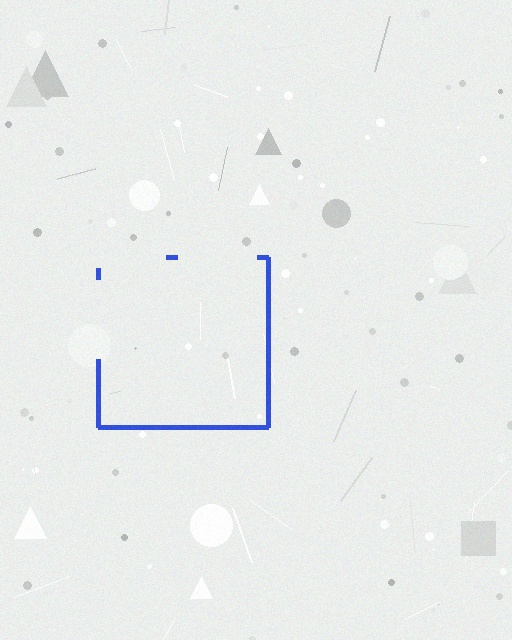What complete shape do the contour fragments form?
The contour fragments form a square.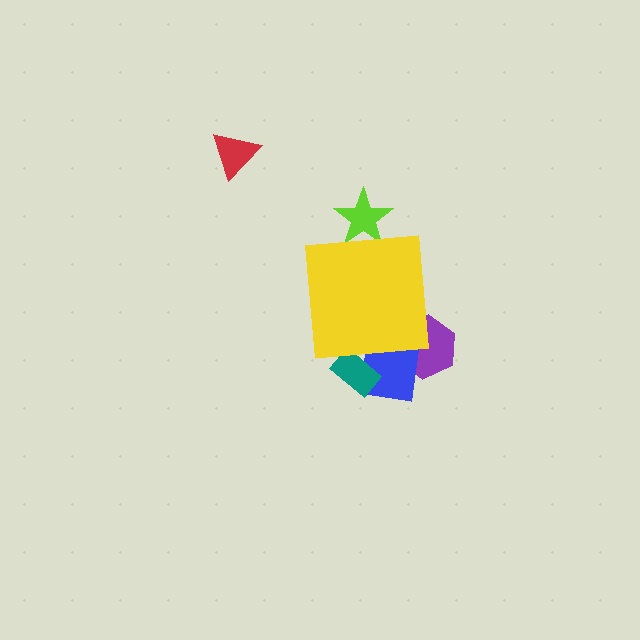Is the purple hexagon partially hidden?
Yes, the purple hexagon is partially hidden behind the yellow square.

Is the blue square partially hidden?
Yes, the blue square is partially hidden behind the yellow square.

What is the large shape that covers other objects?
A yellow square.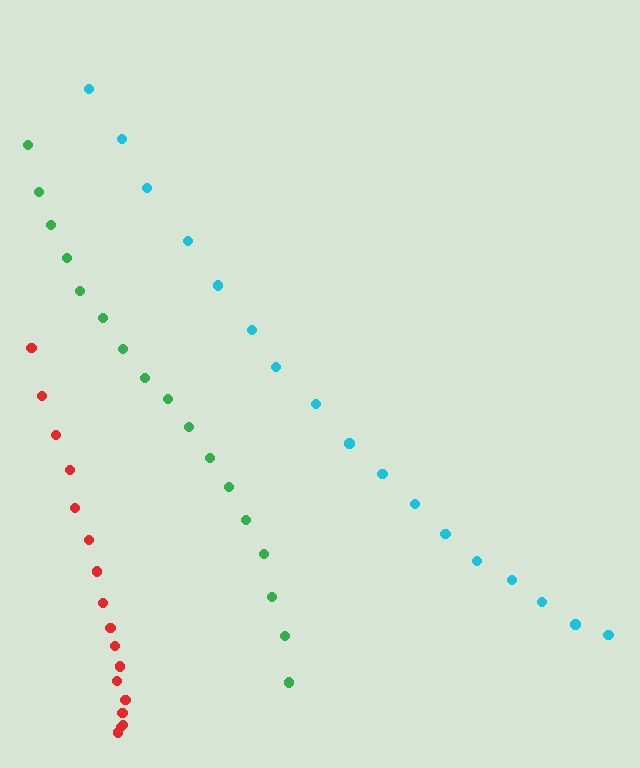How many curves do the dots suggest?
There are 3 distinct paths.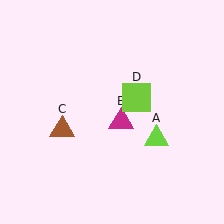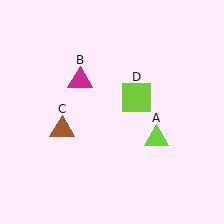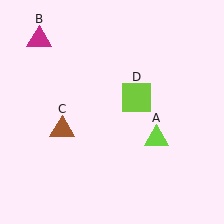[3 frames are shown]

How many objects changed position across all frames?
1 object changed position: magenta triangle (object B).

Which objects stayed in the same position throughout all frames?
Lime triangle (object A) and brown triangle (object C) and lime square (object D) remained stationary.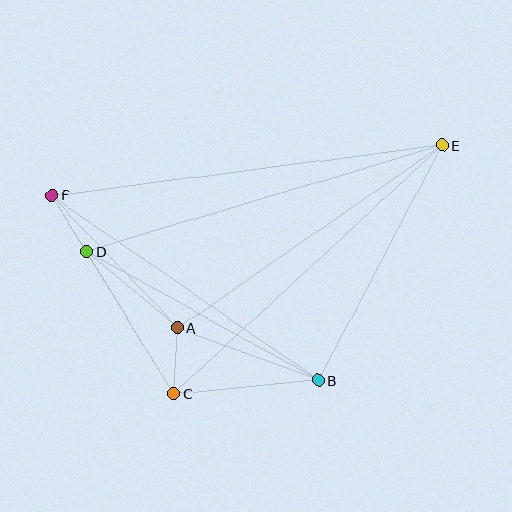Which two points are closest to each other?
Points D and F are closest to each other.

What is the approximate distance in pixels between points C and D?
The distance between C and D is approximately 167 pixels.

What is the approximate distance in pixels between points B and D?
The distance between B and D is approximately 265 pixels.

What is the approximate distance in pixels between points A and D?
The distance between A and D is approximately 119 pixels.